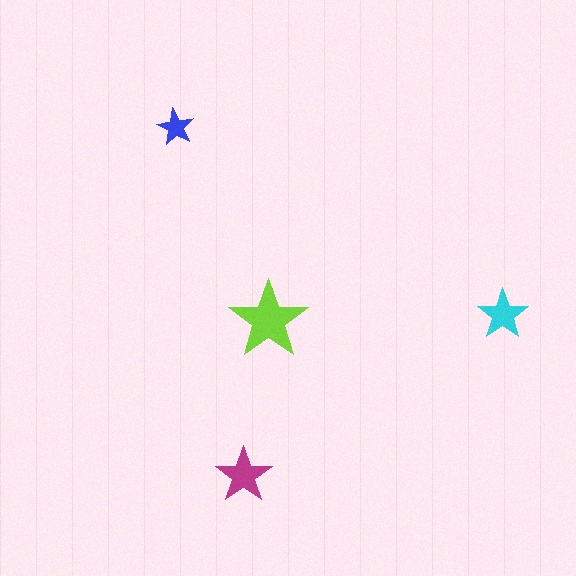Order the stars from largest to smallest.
the lime one, the magenta one, the cyan one, the blue one.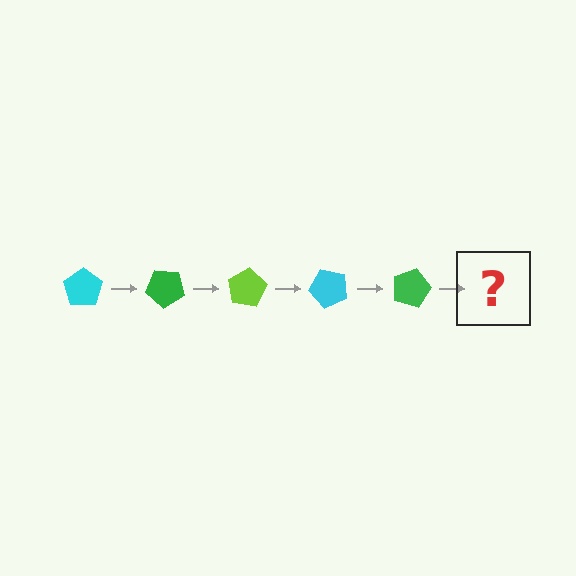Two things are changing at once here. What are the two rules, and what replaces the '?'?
The two rules are that it rotates 40 degrees each step and the color cycles through cyan, green, and lime. The '?' should be a lime pentagon, rotated 200 degrees from the start.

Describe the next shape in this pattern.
It should be a lime pentagon, rotated 200 degrees from the start.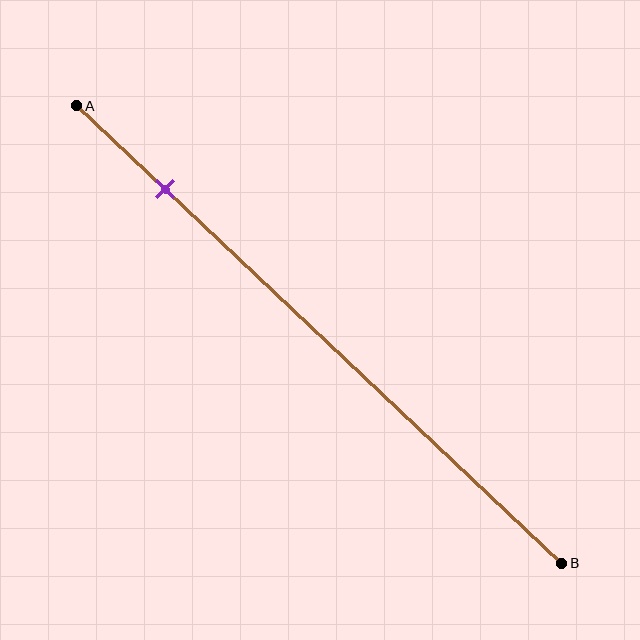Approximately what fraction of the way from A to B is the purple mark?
The purple mark is approximately 20% of the way from A to B.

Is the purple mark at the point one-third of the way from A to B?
No, the mark is at about 20% from A, not at the 33% one-third point.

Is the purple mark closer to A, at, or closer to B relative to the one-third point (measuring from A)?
The purple mark is closer to point A than the one-third point of segment AB.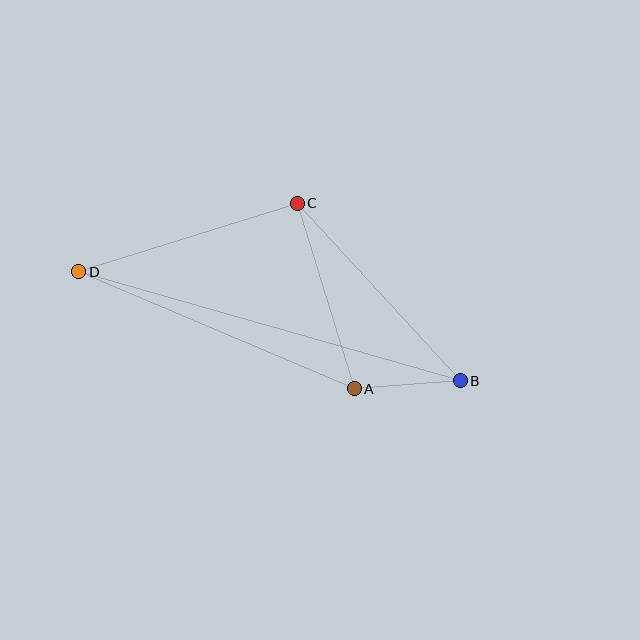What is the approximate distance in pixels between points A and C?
The distance between A and C is approximately 194 pixels.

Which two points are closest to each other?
Points A and B are closest to each other.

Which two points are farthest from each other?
Points B and D are farthest from each other.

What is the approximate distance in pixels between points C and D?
The distance between C and D is approximately 229 pixels.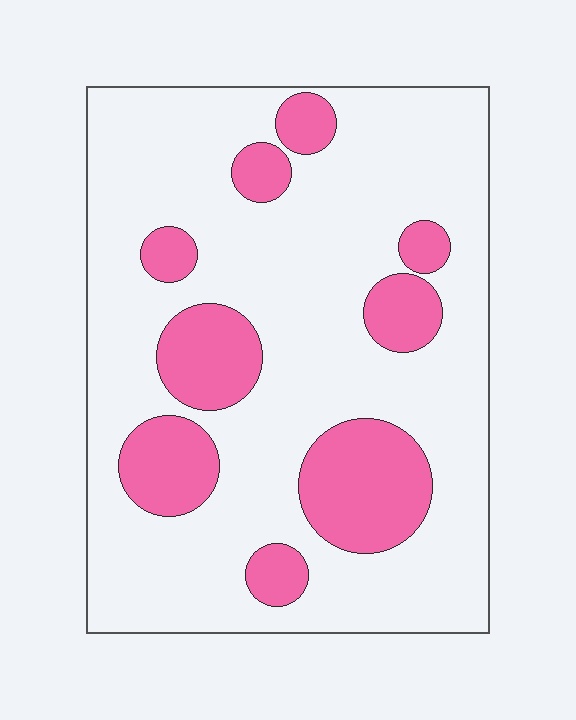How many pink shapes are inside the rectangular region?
9.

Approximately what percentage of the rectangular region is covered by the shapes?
Approximately 25%.